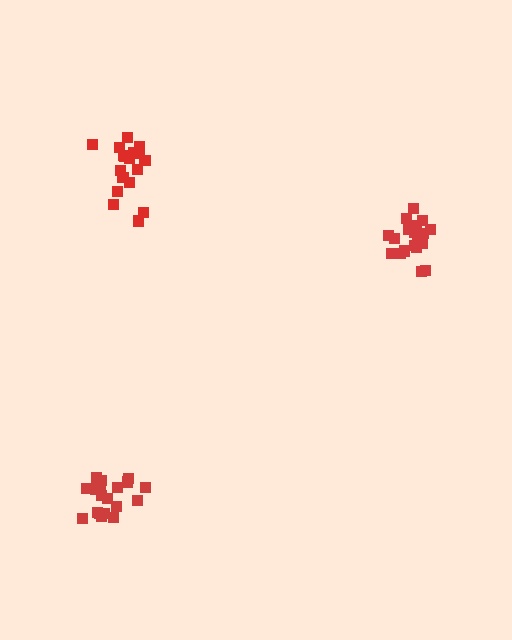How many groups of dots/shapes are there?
There are 3 groups.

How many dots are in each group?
Group 1: 20 dots, Group 2: 20 dots, Group 3: 18 dots (58 total).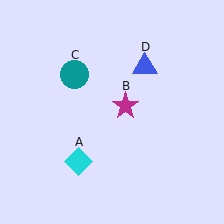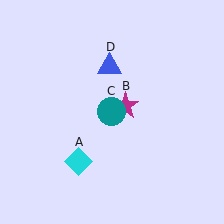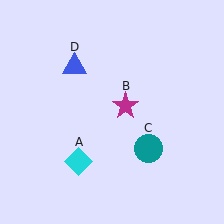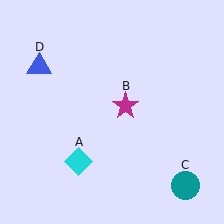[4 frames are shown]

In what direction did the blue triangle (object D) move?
The blue triangle (object D) moved left.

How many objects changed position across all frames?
2 objects changed position: teal circle (object C), blue triangle (object D).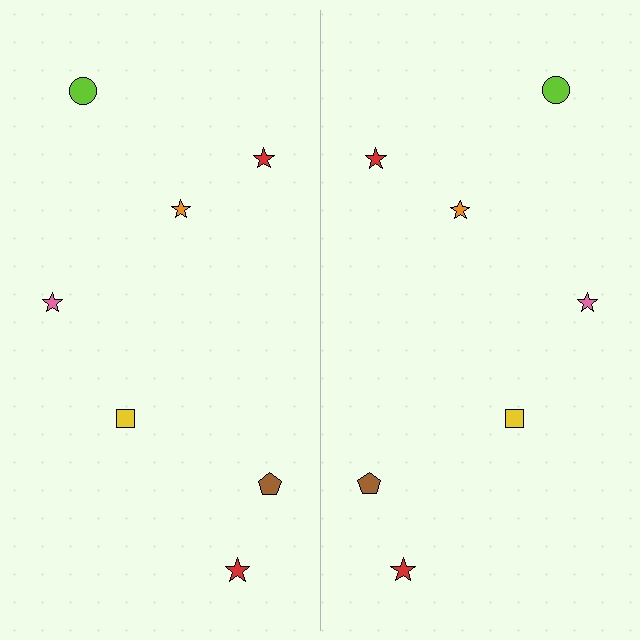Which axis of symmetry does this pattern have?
The pattern has a vertical axis of symmetry running through the center of the image.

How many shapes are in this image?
There are 14 shapes in this image.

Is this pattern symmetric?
Yes, this pattern has bilateral (reflection) symmetry.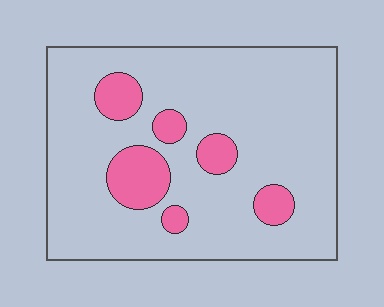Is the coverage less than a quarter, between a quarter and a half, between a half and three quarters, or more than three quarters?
Less than a quarter.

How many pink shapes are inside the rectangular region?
6.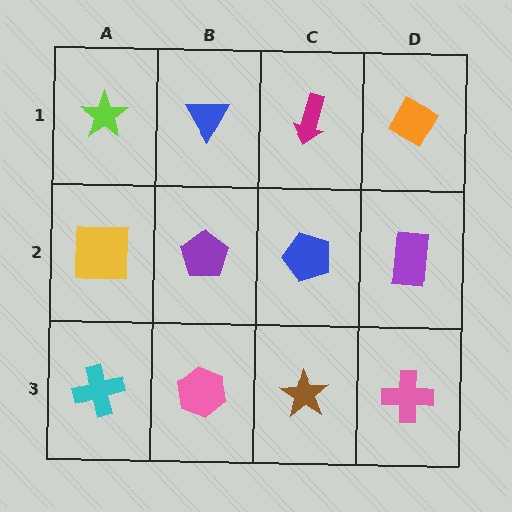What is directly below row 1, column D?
A purple rectangle.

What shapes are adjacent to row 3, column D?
A purple rectangle (row 2, column D), a brown star (row 3, column C).